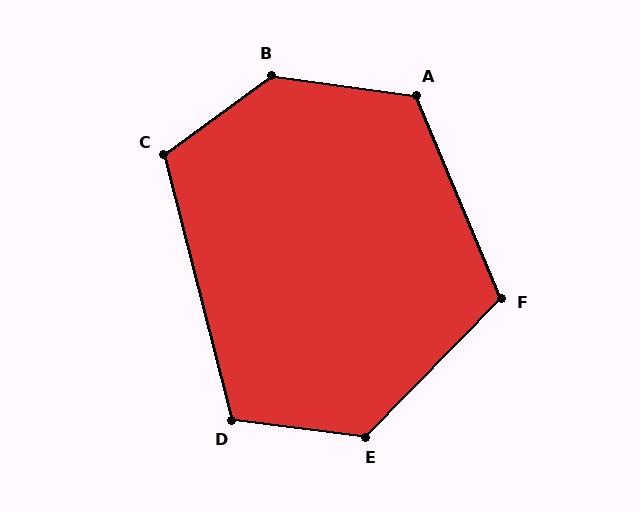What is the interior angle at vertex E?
Approximately 127 degrees (obtuse).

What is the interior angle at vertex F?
Approximately 113 degrees (obtuse).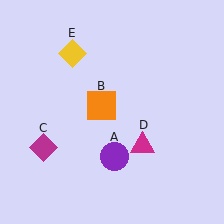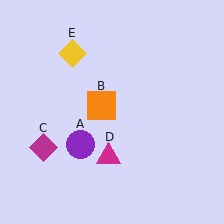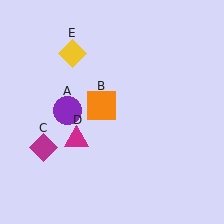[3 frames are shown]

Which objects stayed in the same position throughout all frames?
Orange square (object B) and magenta diamond (object C) and yellow diamond (object E) remained stationary.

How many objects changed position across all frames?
2 objects changed position: purple circle (object A), magenta triangle (object D).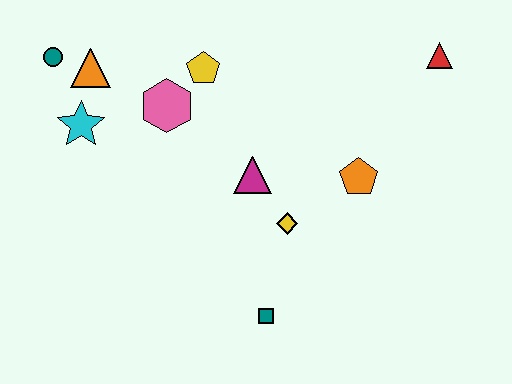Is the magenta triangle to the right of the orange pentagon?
No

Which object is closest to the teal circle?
The orange triangle is closest to the teal circle.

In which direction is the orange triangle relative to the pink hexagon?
The orange triangle is to the left of the pink hexagon.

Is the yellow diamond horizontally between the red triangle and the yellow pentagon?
Yes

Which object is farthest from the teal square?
The teal circle is farthest from the teal square.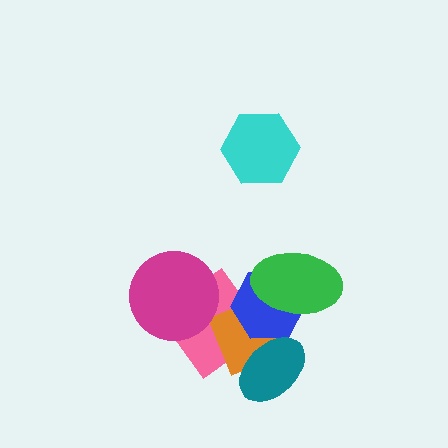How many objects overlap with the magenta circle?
1 object overlaps with the magenta circle.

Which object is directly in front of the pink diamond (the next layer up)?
The orange diamond is directly in front of the pink diamond.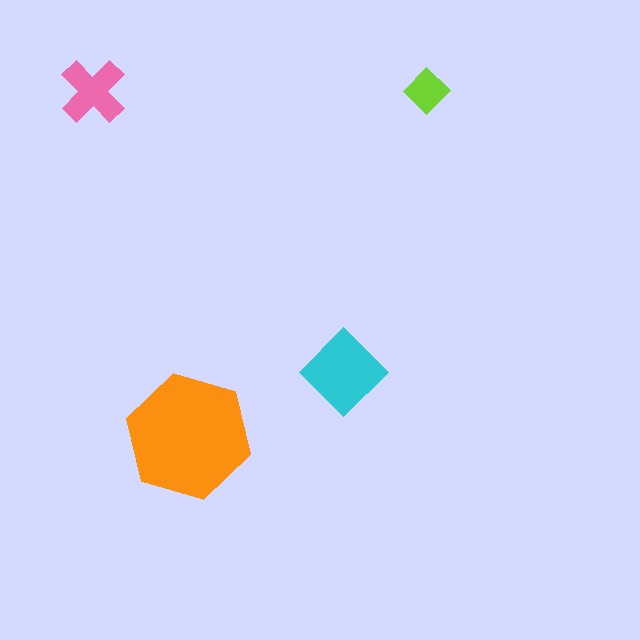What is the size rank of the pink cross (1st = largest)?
3rd.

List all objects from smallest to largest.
The lime diamond, the pink cross, the cyan diamond, the orange hexagon.